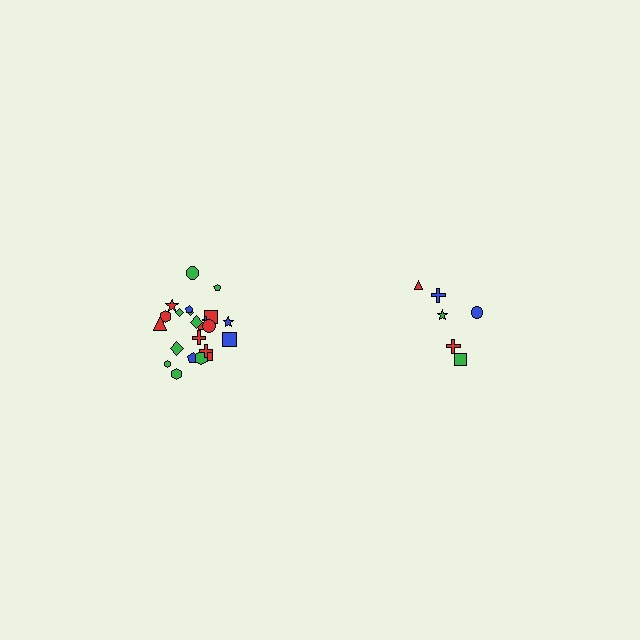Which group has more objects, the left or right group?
The left group.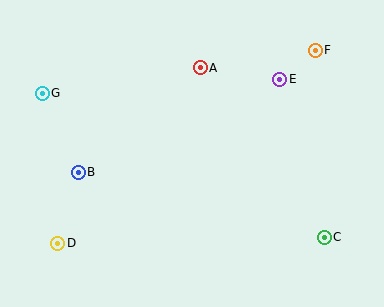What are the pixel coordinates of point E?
Point E is at (280, 79).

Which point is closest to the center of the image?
Point A at (200, 68) is closest to the center.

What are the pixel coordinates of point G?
Point G is at (42, 93).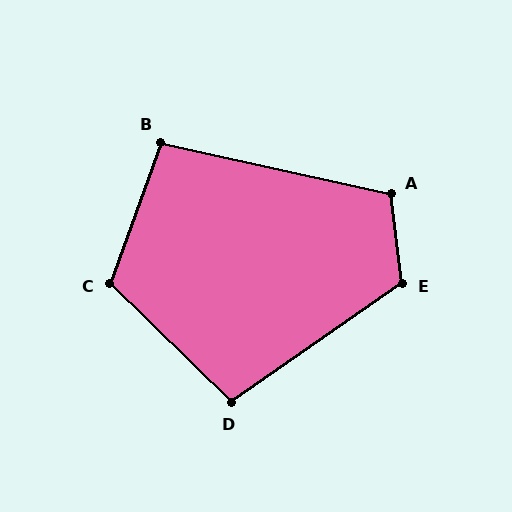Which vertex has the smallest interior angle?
B, at approximately 97 degrees.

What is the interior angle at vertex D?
Approximately 101 degrees (obtuse).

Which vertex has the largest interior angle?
E, at approximately 118 degrees.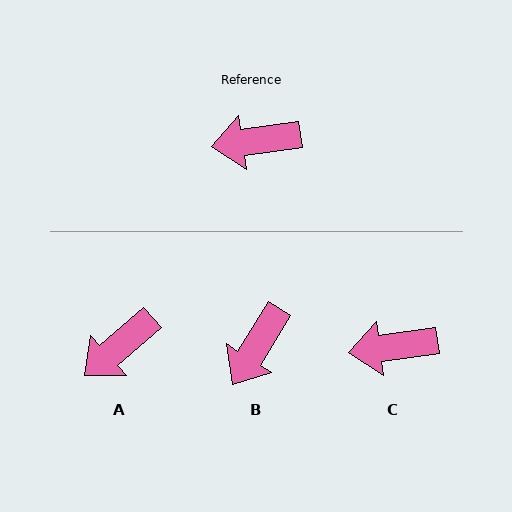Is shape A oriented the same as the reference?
No, it is off by about 33 degrees.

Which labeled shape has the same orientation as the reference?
C.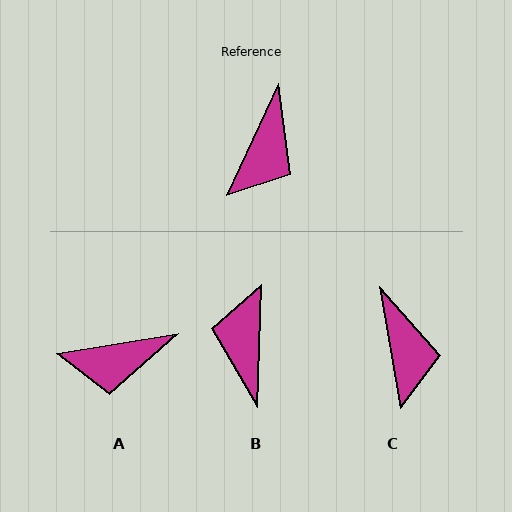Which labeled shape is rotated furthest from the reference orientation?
B, about 157 degrees away.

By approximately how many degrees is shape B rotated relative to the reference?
Approximately 157 degrees clockwise.